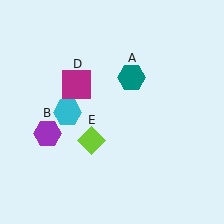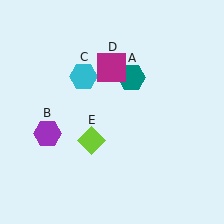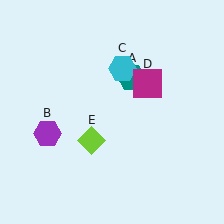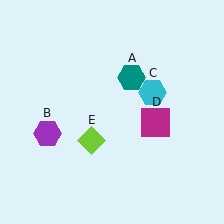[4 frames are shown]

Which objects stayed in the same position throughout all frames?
Teal hexagon (object A) and purple hexagon (object B) and lime diamond (object E) remained stationary.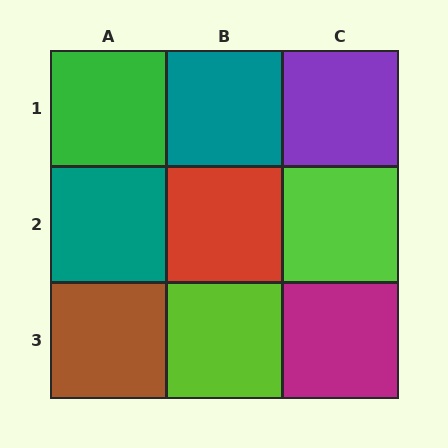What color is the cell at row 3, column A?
Brown.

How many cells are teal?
2 cells are teal.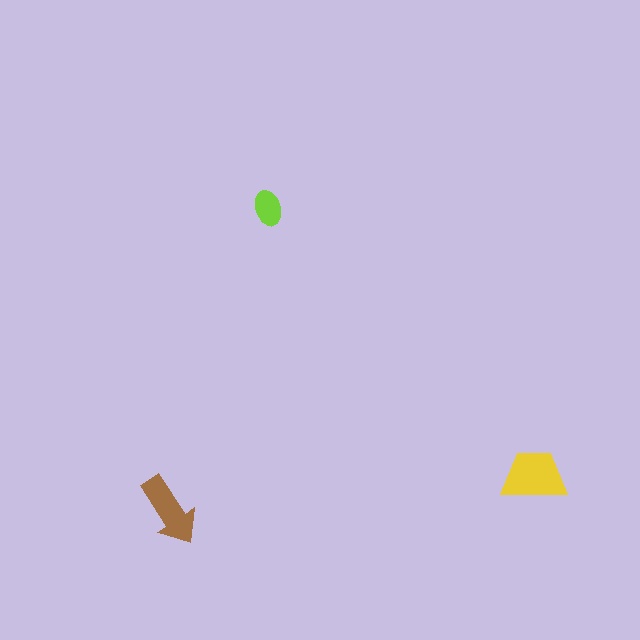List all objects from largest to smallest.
The yellow trapezoid, the brown arrow, the lime ellipse.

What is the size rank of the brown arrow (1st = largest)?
2nd.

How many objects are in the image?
There are 3 objects in the image.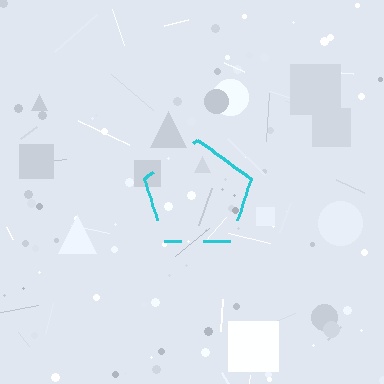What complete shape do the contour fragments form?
The contour fragments form a pentagon.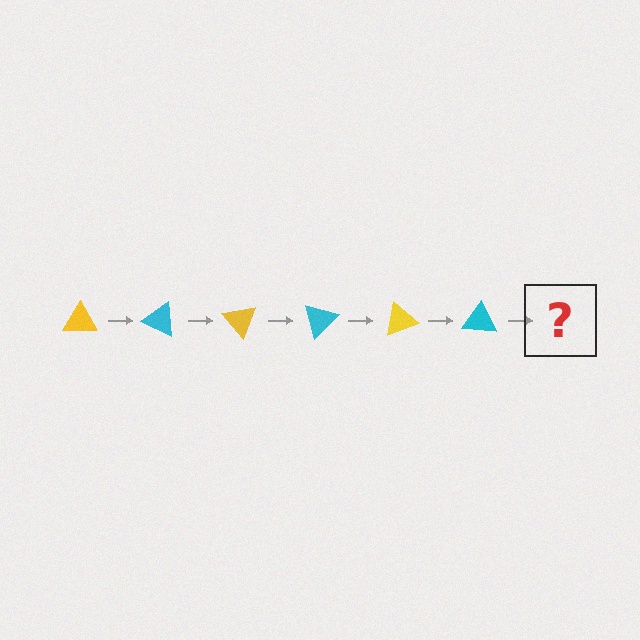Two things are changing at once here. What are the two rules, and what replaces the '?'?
The two rules are that it rotates 25 degrees each step and the color cycles through yellow and cyan. The '?' should be a yellow triangle, rotated 150 degrees from the start.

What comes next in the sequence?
The next element should be a yellow triangle, rotated 150 degrees from the start.